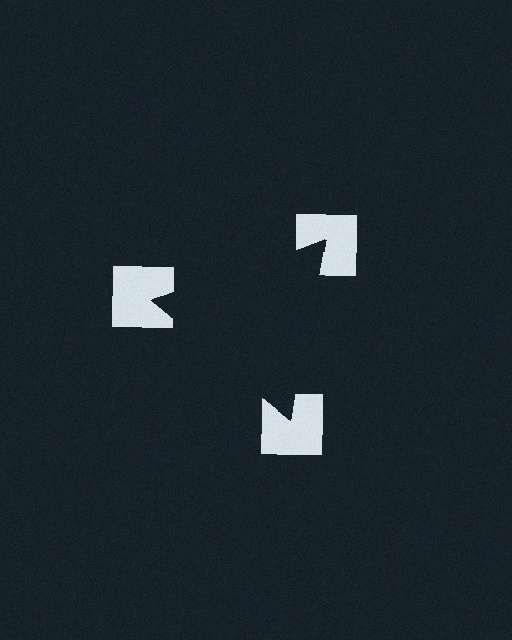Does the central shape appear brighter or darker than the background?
It typically appears slightly darker than the background, even though no actual brightness change is drawn.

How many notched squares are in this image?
There are 3 — one at each vertex of the illusory triangle.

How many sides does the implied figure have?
3 sides.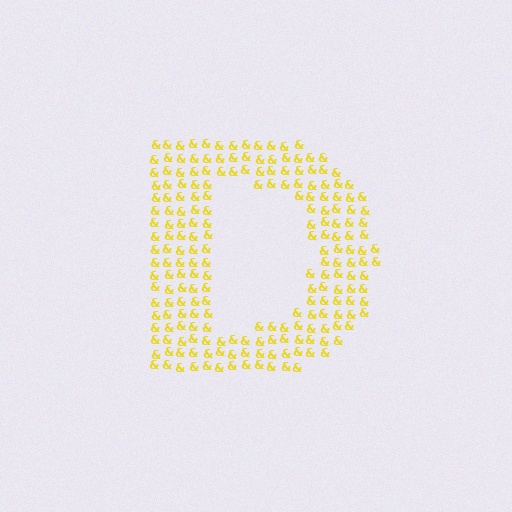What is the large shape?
The large shape is the letter D.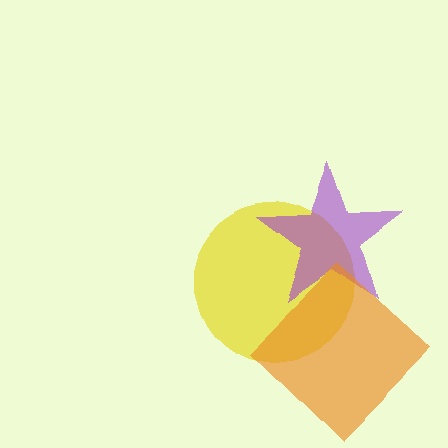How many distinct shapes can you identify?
There are 3 distinct shapes: a yellow circle, a purple star, an orange diamond.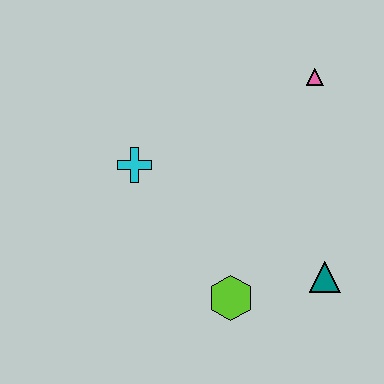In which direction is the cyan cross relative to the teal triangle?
The cyan cross is to the left of the teal triangle.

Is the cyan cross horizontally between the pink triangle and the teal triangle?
No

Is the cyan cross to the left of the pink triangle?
Yes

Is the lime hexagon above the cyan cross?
No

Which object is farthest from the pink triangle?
The lime hexagon is farthest from the pink triangle.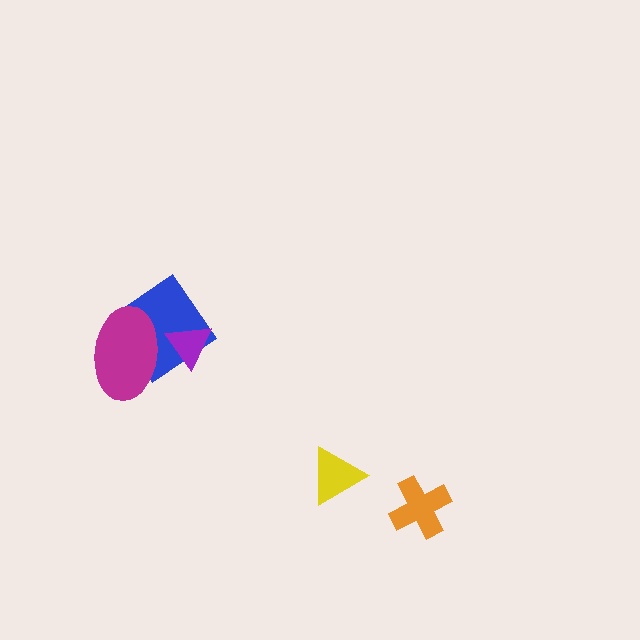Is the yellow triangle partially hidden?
No, no other shape covers it.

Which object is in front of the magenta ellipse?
The purple triangle is in front of the magenta ellipse.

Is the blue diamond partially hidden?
Yes, it is partially covered by another shape.